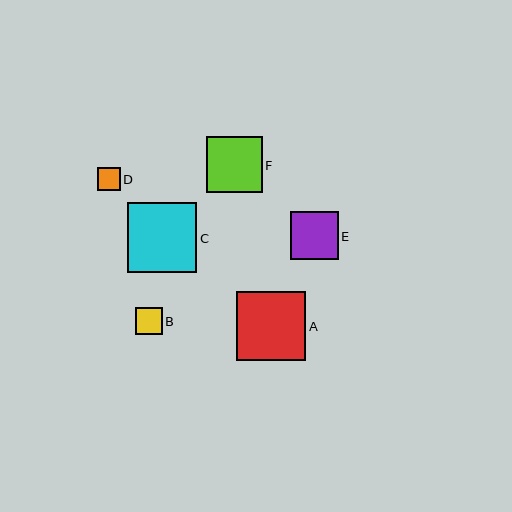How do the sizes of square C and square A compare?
Square C and square A are approximately the same size.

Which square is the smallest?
Square D is the smallest with a size of approximately 23 pixels.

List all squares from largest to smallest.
From largest to smallest: C, A, F, E, B, D.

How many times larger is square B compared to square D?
Square B is approximately 1.1 times the size of square D.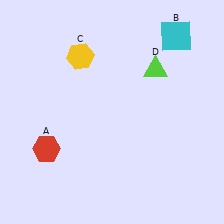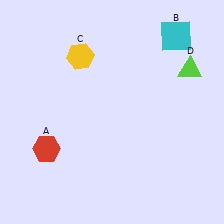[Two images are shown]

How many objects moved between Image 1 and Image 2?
1 object moved between the two images.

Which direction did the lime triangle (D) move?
The lime triangle (D) moved right.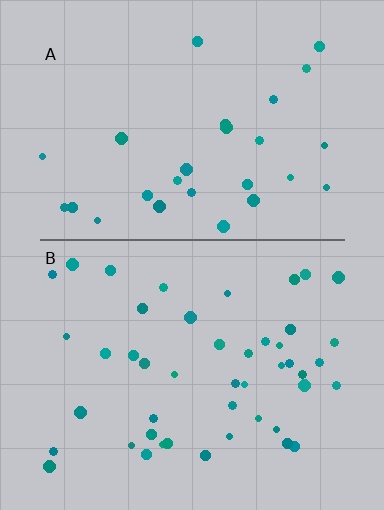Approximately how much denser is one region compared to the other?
Approximately 1.7× — region B over region A.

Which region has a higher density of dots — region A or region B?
B (the bottom).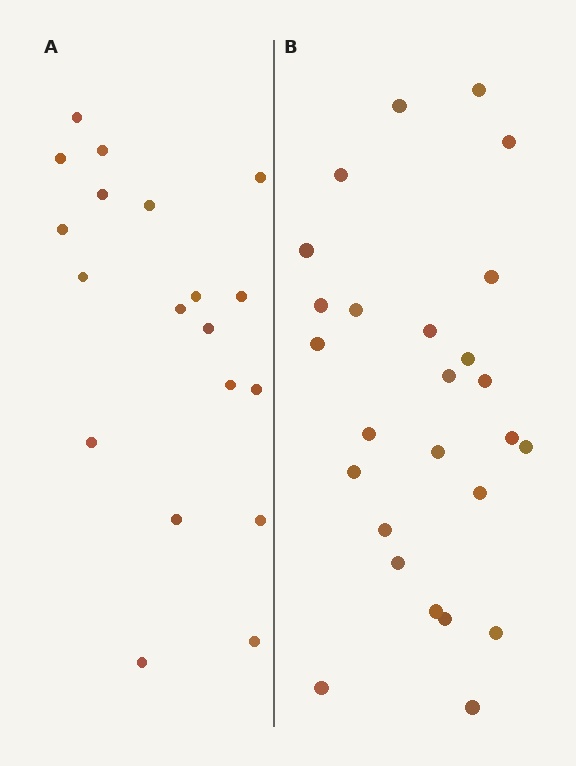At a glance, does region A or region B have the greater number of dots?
Region B (the right region) has more dots.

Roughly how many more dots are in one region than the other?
Region B has roughly 8 or so more dots than region A.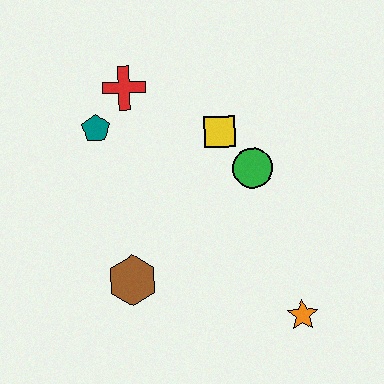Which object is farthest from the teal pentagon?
The orange star is farthest from the teal pentagon.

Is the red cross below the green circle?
No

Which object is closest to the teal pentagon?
The red cross is closest to the teal pentagon.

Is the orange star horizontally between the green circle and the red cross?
No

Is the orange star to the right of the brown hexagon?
Yes